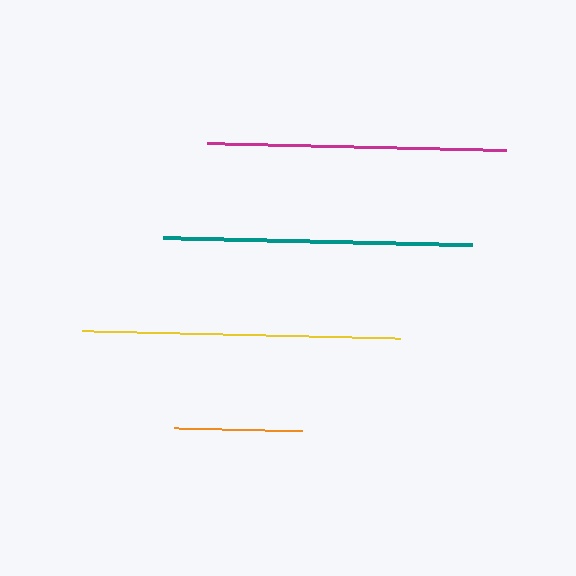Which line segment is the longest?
The yellow line is the longest at approximately 318 pixels.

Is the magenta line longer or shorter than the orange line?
The magenta line is longer than the orange line.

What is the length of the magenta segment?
The magenta segment is approximately 299 pixels long.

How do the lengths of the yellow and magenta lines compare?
The yellow and magenta lines are approximately the same length.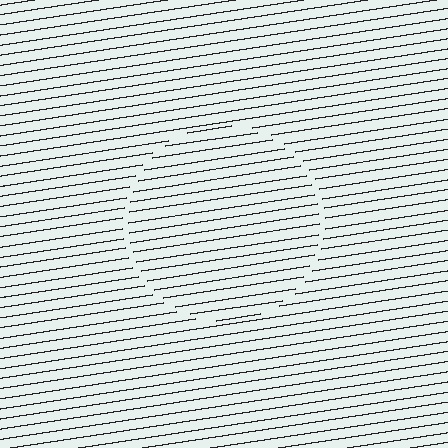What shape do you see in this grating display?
An illusory circle. The interior of the shape contains the same grating, shifted by half a period — the contour is defined by the phase discontinuity where line-ends from the inner and outer gratings abut.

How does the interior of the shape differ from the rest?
The interior of the shape contains the same grating, shifted by half a period — the contour is defined by the phase discontinuity where line-ends from the inner and outer gratings abut.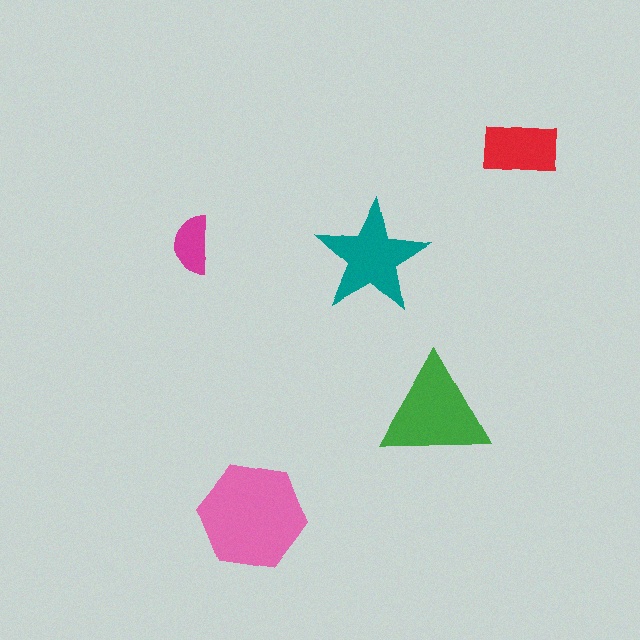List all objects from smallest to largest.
The magenta semicircle, the red rectangle, the teal star, the green triangle, the pink hexagon.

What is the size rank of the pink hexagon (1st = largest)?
1st.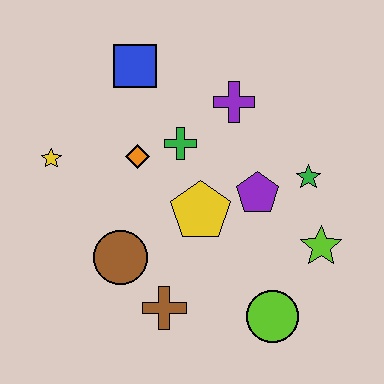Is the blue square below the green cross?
No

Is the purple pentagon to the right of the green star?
No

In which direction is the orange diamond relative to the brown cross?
The orange diamond is above the brown cross.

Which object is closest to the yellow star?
The orange diamond is closest to the yellow star.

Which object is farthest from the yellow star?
The lime star is farthest from the yellow star.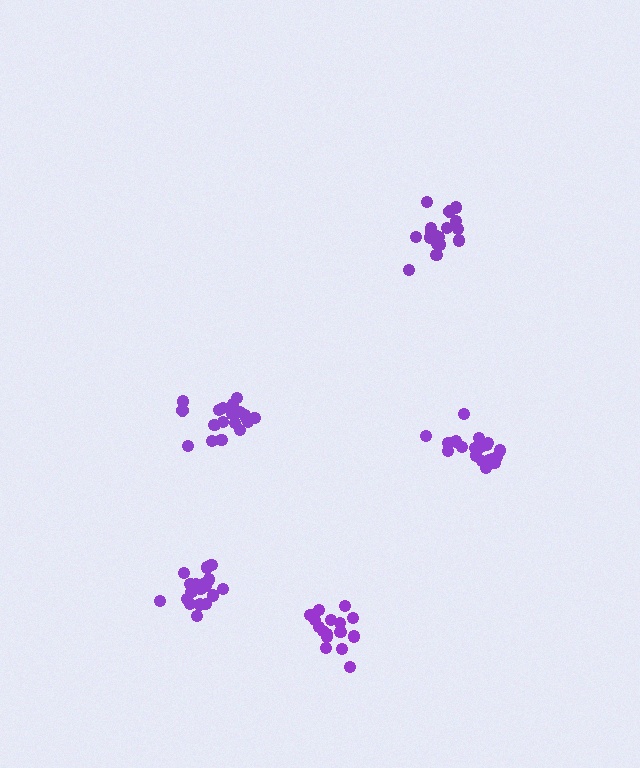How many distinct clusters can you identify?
There are 5 distinct clusters.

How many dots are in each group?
Group 1: 16 dots, Group 2: 17 dots, Group 3: 20 dots, Group 4: 20 dots, Group 5: 20 dots (93 total).